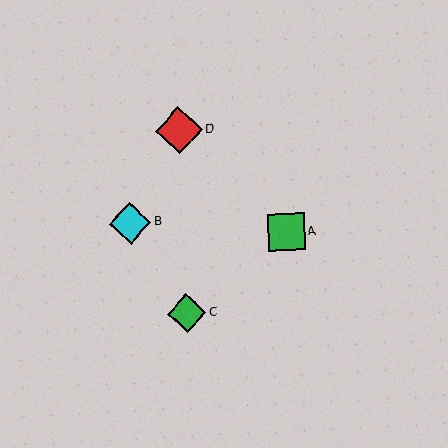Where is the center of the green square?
The center of the green square is at (286, 232).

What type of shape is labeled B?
Shape B is a cyan diamond.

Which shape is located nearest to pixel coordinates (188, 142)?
The red diamond (labeled D) at (179, 130) is nearest to that location.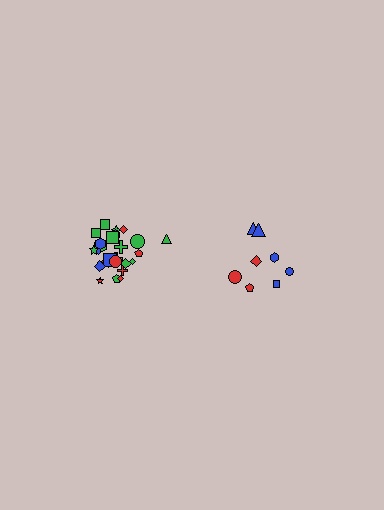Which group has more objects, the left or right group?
The left group.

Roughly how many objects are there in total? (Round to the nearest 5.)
Roughly 35 objects in total.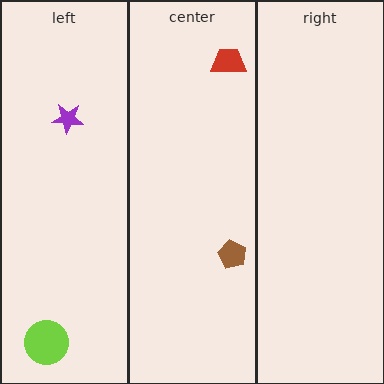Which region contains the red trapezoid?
The center region.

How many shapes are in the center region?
2.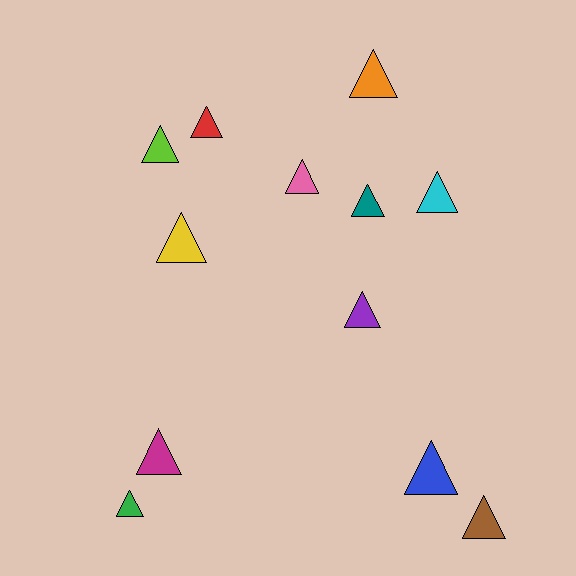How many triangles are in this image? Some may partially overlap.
There are 12 triangles.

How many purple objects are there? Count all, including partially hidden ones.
There is 1 purple object.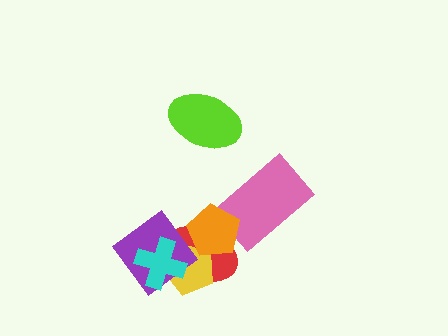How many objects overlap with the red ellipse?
4 objects overlap with the red ellipse.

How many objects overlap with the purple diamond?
4 objects overlap with the purple diamond.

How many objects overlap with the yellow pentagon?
4 objects overlap with the yellow pentagon.